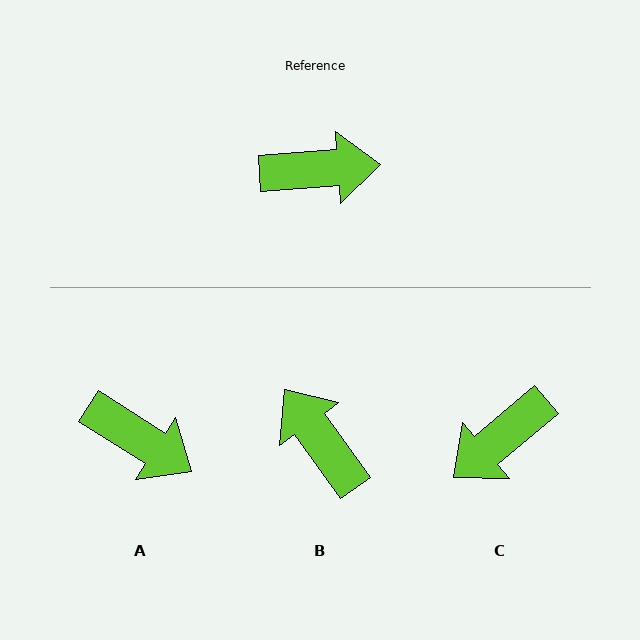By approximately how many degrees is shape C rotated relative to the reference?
Approximately 144 degrees clockwise.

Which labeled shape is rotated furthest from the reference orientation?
C, about 144 degrees away.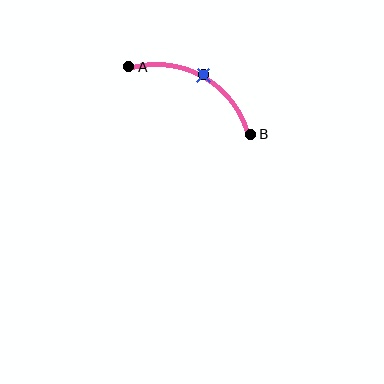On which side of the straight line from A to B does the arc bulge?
The arc bulges above the straight line connecting A and B.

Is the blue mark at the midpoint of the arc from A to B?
Yes. The blue mark lies on the arc at equal arc-length from both A and B — it is the arc midpoint.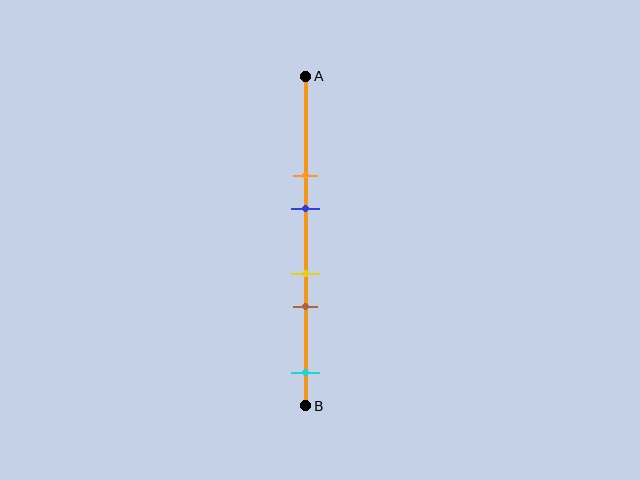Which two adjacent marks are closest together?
The yellow and brown marks are the closest adjacent pair.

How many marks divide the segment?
There are 5 marks dividing the segment.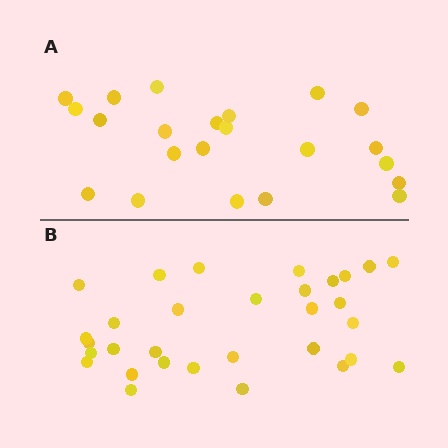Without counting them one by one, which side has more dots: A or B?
Region B (the bottom region) has more dots.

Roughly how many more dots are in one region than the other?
Region B has roughly 8 or so more dots than region A.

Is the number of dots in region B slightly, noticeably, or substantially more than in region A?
Region B has noticeably more, but not dramatically so. The ratio is roughly 1.4 to 1.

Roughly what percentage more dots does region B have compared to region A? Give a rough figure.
About 40% more.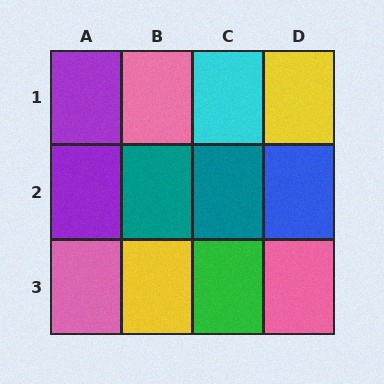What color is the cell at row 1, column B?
Pink.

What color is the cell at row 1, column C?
Cyan.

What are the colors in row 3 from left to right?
Pink, yellow, green, pink.